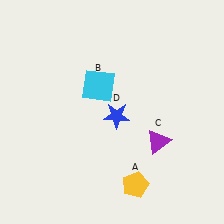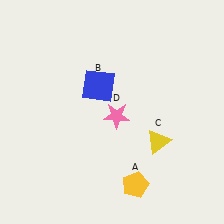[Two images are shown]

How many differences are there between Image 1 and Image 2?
There are 3 differences between the two images.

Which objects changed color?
B changed from cyan to blue. C changed from purple to yellow. D changed from blue to pink.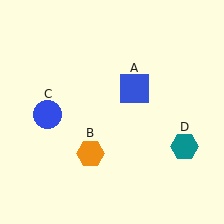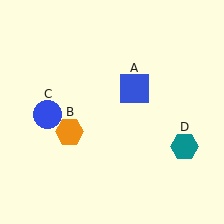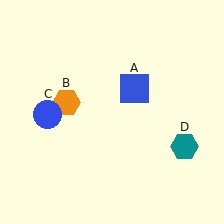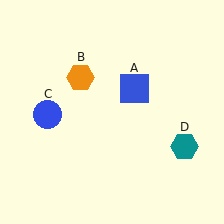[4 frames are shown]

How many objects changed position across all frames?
1 object changed position: orange hexagon (object B).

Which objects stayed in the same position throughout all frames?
Blue square (object A) and blue circle (object C) and teal hexagon (object D) remained stationary.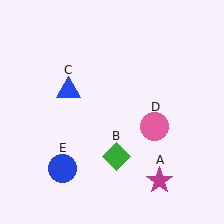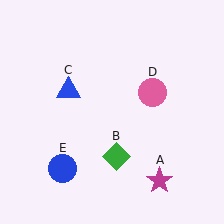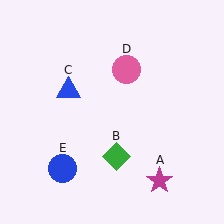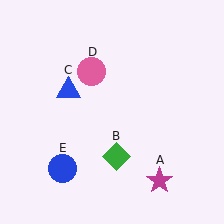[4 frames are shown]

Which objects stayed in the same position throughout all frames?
Magenta star (object A) and green diamond (object B) and blue triangle (object C) and blue circle (object E) remained stationary.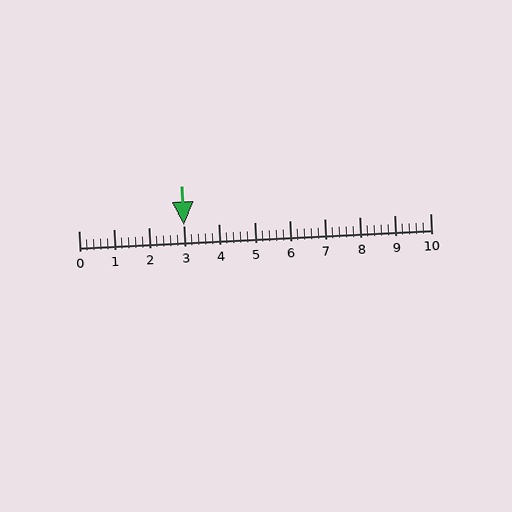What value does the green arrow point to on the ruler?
The green arrow points to approximately 3.0.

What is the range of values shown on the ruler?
The ruler shows values from 0 to 10.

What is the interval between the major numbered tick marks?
The major tick marks are spaced 1 units apart.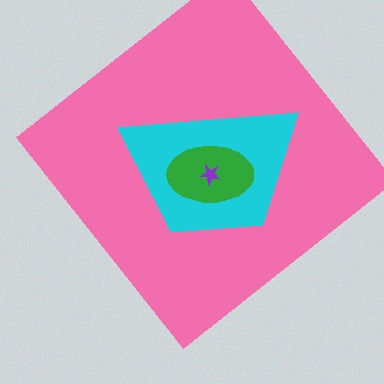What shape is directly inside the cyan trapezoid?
The green ellipse.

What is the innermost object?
The purple star.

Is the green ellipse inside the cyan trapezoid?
Yes.